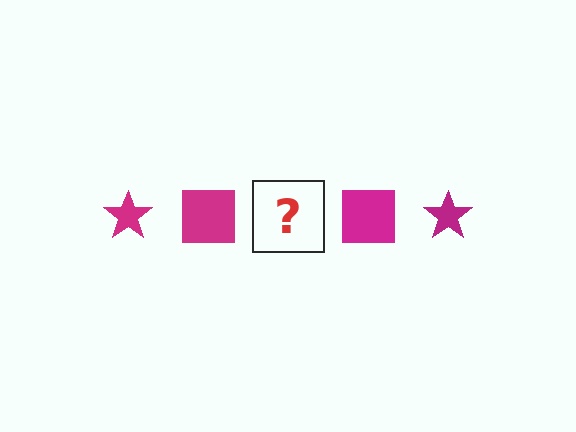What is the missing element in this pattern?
The missing element is a magenta star.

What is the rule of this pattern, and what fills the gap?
The rule is that the pattern cycles through star, square shapes in magenta. The gap should be filled with a magenta star.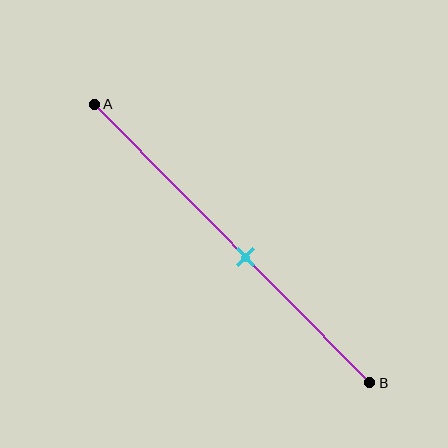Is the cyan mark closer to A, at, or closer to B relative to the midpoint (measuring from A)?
The cyan mark is closer to point B than the midpoint of segment AB.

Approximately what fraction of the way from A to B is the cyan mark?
The cyan mark is approximately 55% of the way from A to B.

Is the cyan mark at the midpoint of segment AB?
No, the mark is at about 55% from A, not at the 50% midpoint.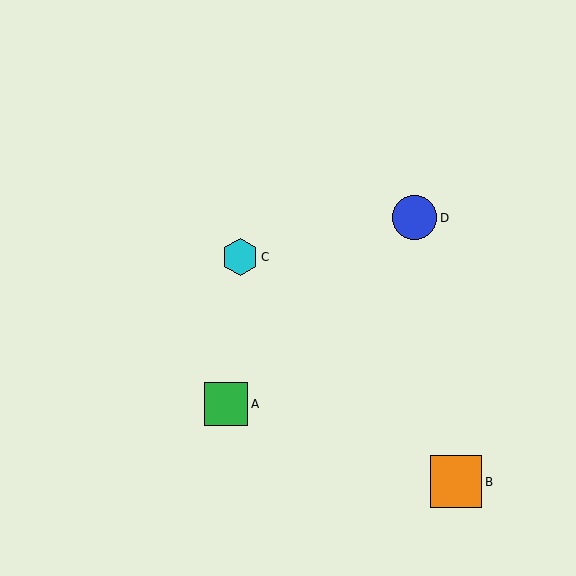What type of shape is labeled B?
Shape B is an orange square.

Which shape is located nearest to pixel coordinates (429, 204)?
The blue circle (labeled D) at (415, 218) is nearest to that location.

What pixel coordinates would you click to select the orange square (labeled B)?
Click at (456, 482) to select the orange square B.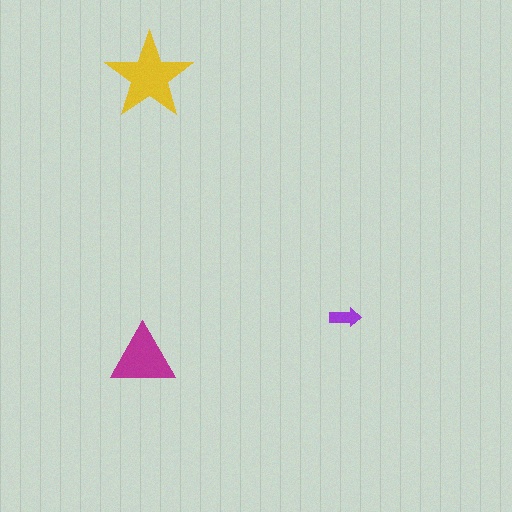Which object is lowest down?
The magenta triangle is bottommost.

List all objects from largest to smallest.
The yellow star, the magenta triangle, the purple arrow.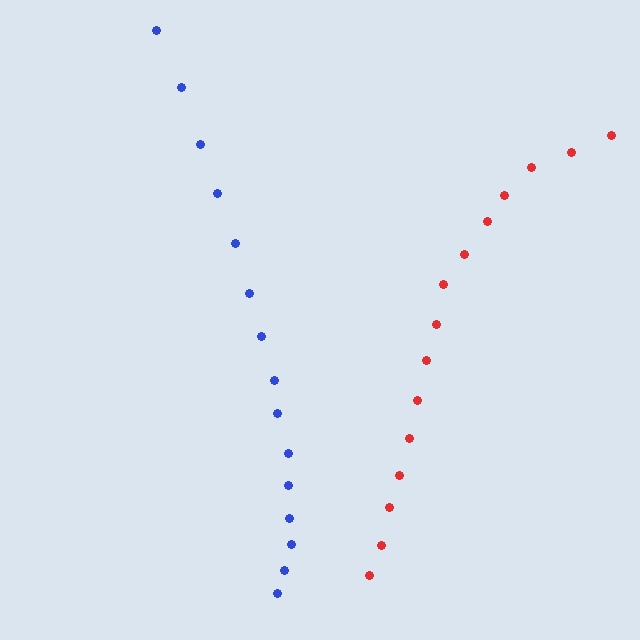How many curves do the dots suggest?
There are 2 distinct paths.